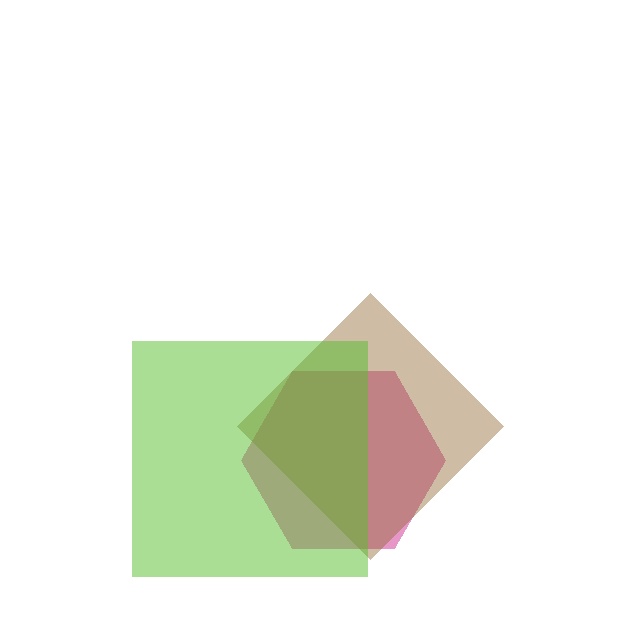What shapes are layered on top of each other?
The layered shapes are: a magenta hexagon, a brown diamond, a lime square.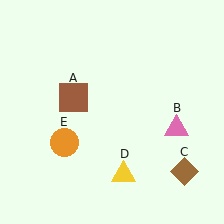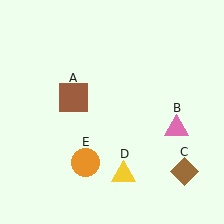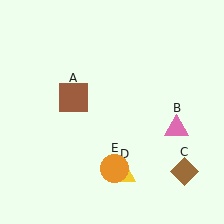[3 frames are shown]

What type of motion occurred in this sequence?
The orange circle (object E) rotated counterclockwise around the center of the scene.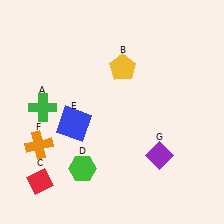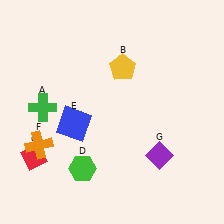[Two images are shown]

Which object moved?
The red diamond (C) moved up.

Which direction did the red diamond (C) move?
The red diamond (C) moved up.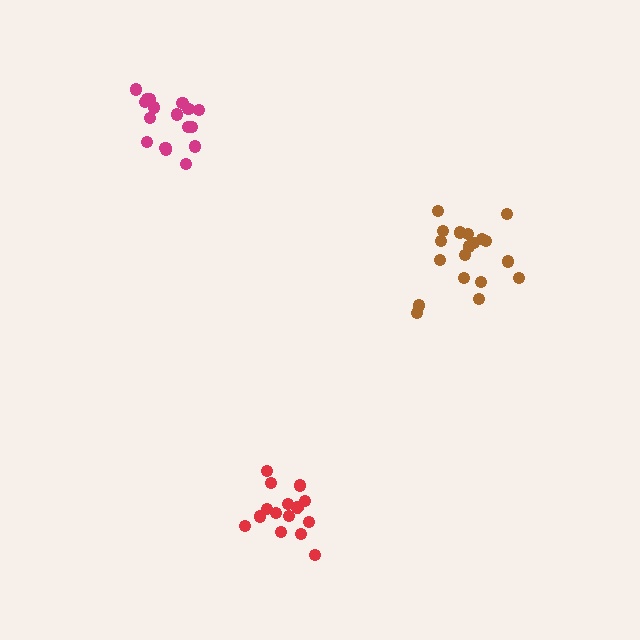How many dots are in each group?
Group 1: 19 dots, Group 2: 15 dots, Group 3: 17 dots (51 total).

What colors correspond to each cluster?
The clusters are colored: brown, red, magenta.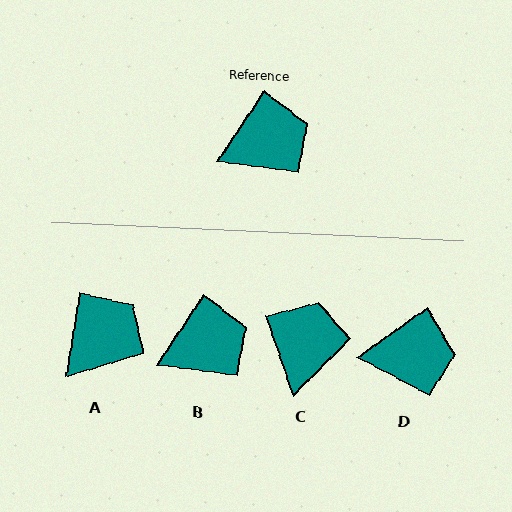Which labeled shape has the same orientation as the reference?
B.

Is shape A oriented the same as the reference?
No, it is off by about 24 degrees.